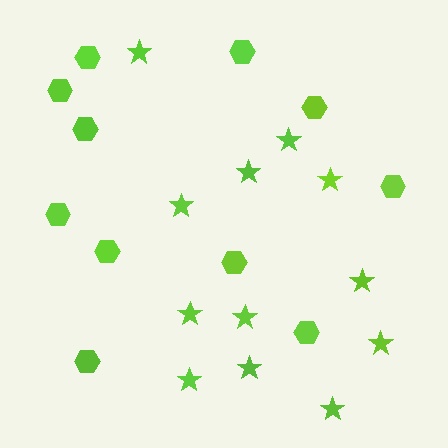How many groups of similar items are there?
There are 2 groups: one group of stars (12) and one group of hexagons (11).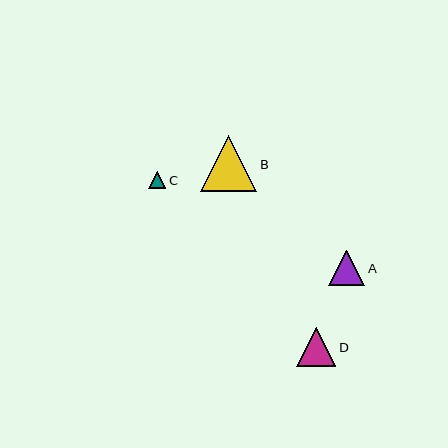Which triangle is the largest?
Triangle B is the largest with a size of approximately 56 pixels.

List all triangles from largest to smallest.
From largest to smallest: B, D, A, C.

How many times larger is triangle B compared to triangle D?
Triangle B is approximately 1.4 times the size of triangle D.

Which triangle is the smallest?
Triangle C is the smallest with a size of approximately 17 pixels.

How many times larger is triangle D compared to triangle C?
Triangle D is approximately 2.3 times the size of triangle C.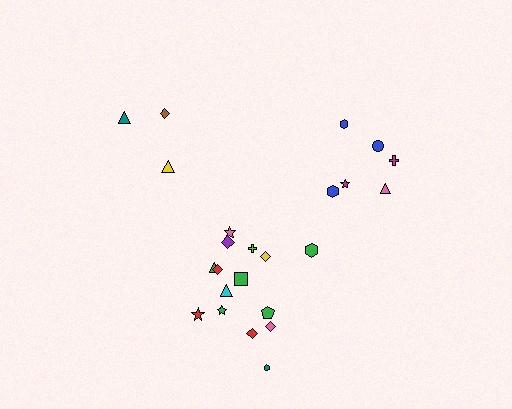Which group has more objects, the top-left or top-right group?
The top-right group.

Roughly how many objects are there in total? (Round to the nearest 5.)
Roughly 25 objects in total.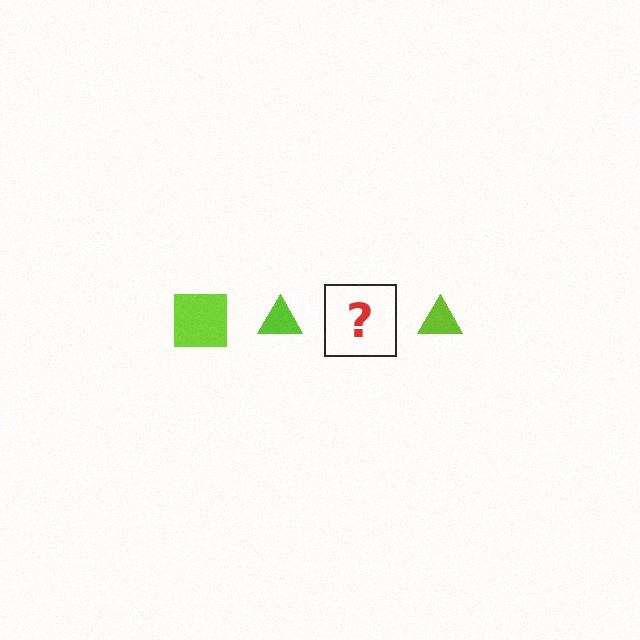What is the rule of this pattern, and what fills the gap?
The rule is that the pattern cycles through square, triangle shapes in lime. The gap should be filled with a lime square.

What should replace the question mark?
The question mark should be replaced with a lime square.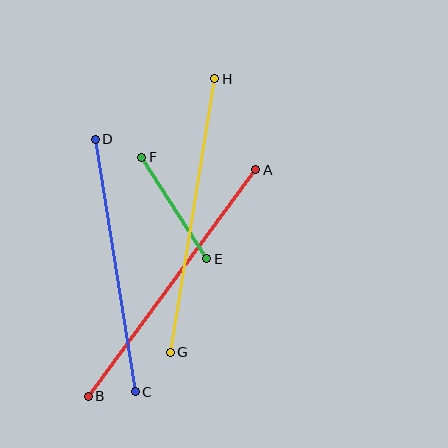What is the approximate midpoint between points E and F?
The midpoint is at approximately (174, 208) pixels.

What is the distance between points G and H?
The distance is approximately 277 pixels.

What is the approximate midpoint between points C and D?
The midpoint is at approximately (115, 265) pixels.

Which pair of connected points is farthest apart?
Points A and B are farthest apart.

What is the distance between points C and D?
The distance is approximately 255 pixels.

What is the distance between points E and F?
The distance is approximately 121 pixels.